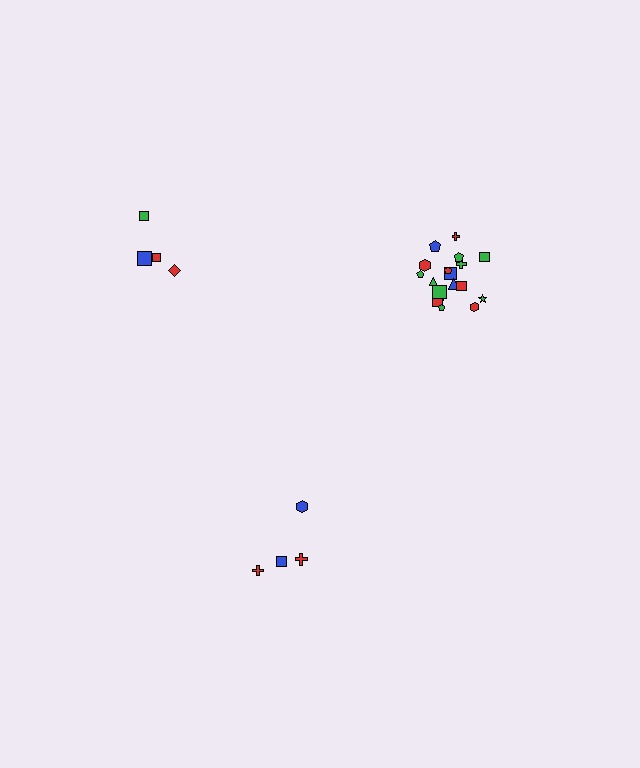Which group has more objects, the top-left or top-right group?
The top-right group.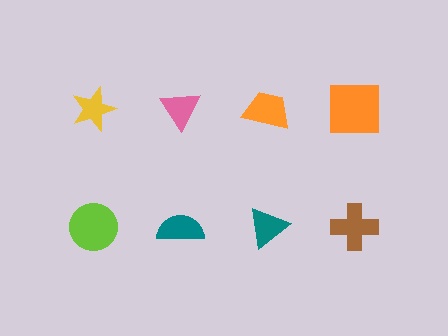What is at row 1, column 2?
A pink triangle.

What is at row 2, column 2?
A teal semicircle.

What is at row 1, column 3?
An orange trapezoid.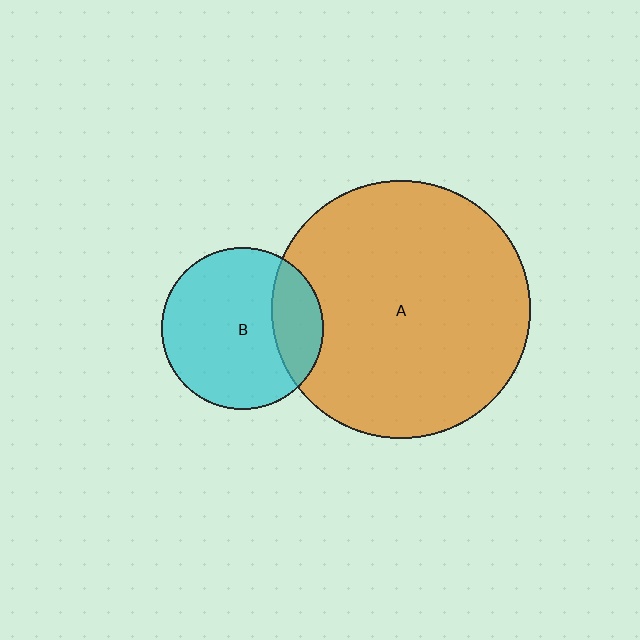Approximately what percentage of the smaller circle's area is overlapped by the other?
Approximately 20%.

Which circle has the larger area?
Circle A (orange).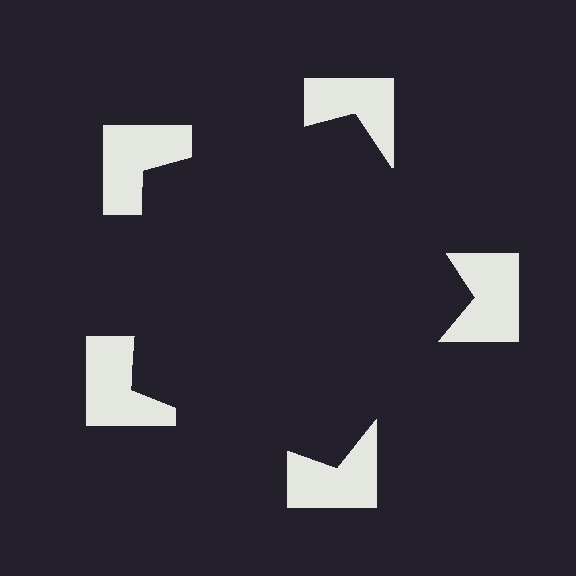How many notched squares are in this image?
There are 5 — one at each vertex of the illusory pentagon.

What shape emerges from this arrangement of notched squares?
An illusory pentagon — its edges are inferred from the aligned wedge cuts in the notched squares, not physically drawn.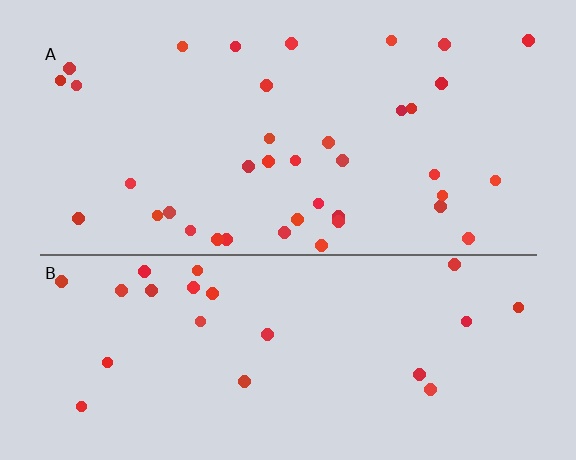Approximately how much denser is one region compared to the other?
Approximately 1.7× — region A over region B.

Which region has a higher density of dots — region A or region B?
A (the top).